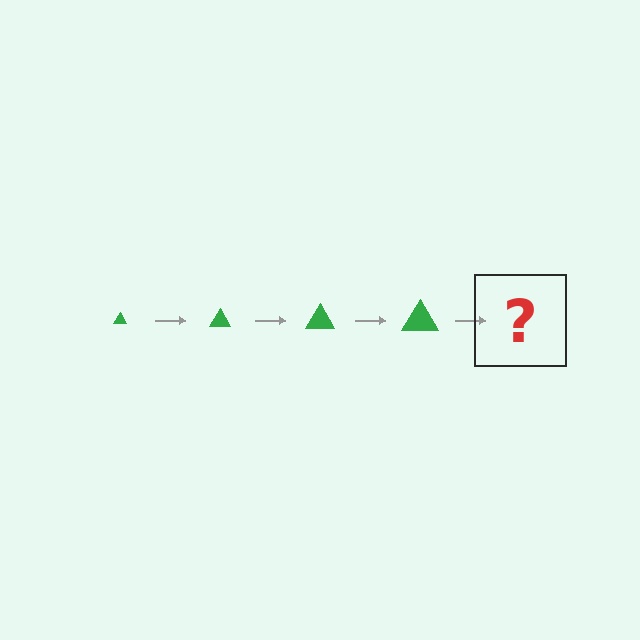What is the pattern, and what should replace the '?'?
The pattern is that the triangle gets progressively larger each step. The '?' should be a green triangle, larger than the previous one.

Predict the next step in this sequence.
The next step is a green triangle, larger than the previous one.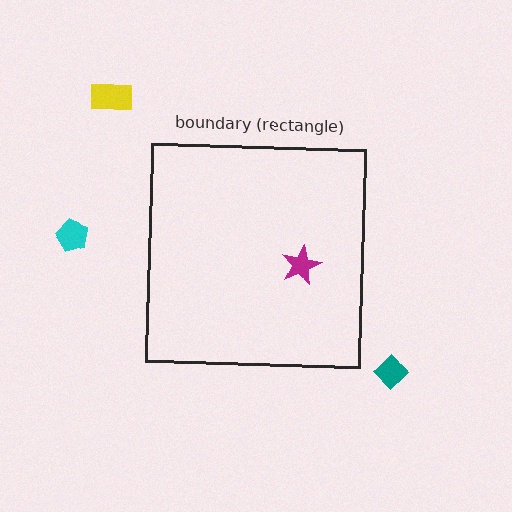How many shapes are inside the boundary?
1 inside, 3 outside.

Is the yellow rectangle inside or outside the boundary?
Outside.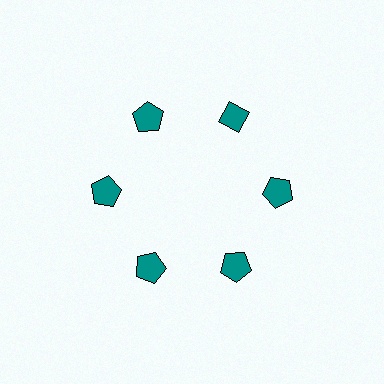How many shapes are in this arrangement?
There are 6 shapes arranged in a ring pattern.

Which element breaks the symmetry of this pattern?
The teal diamond at roughly the 1 o'clock position breaks the symmetry. All other shapes are teal pentagons.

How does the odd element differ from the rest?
It has a different shape: diamond instead of pentagon.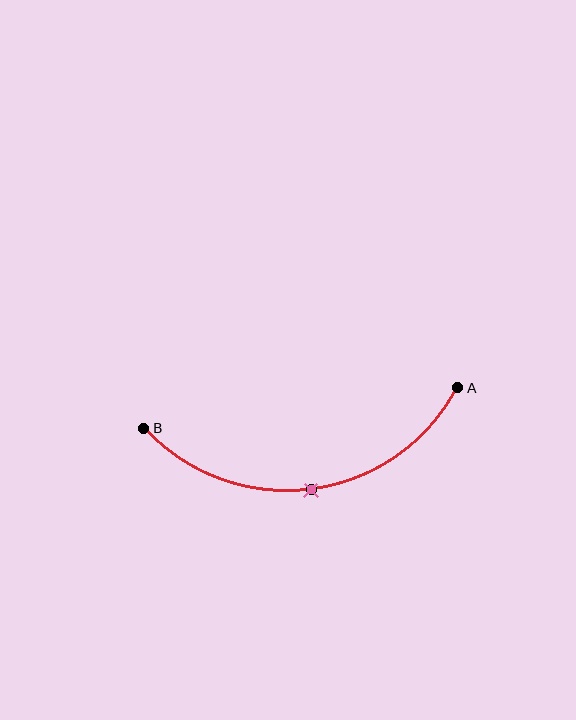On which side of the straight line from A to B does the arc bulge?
The arc bulges below the straight line connecting A and B.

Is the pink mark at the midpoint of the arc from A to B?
Yes. The pink mark lies on the arc at equal arc-length from both A and B — it is the arc midpoint.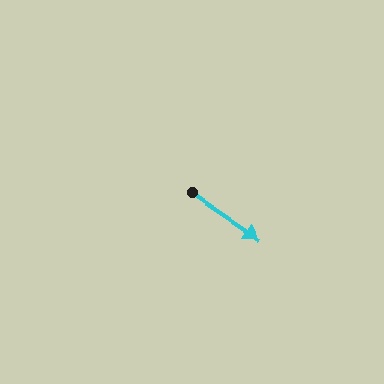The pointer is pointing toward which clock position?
Roughly 4 o'clock.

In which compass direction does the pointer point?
Southeast.